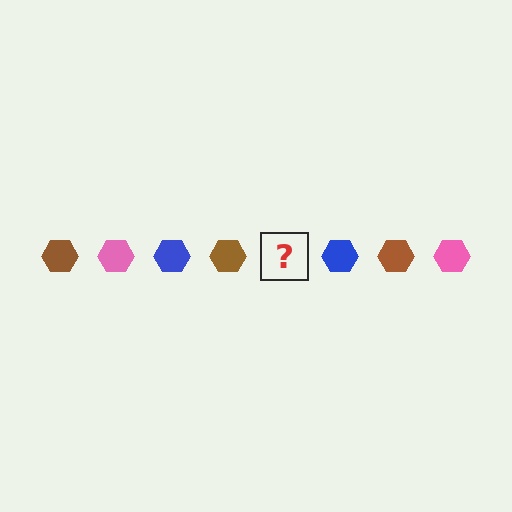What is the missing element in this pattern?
The missing element is a pink hexagon.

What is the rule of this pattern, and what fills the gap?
The rule is that the pattern cycles through brown, pink, blue hexagons. The gap should be filled with a pink hexagon.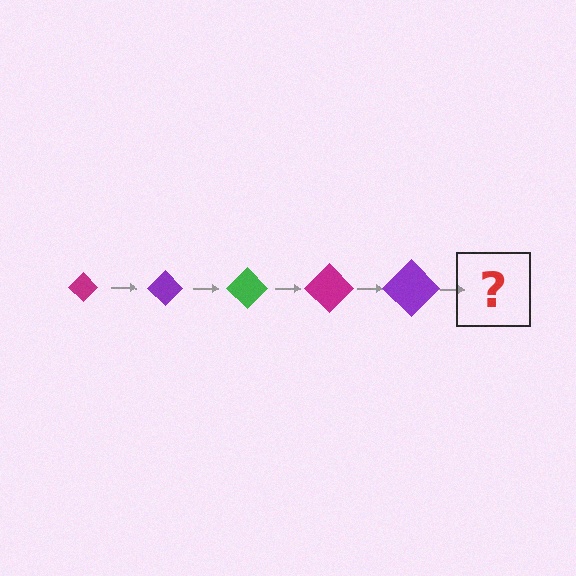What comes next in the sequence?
The next element should be a green diamond, larger than the previous one.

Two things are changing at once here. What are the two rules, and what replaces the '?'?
The two rules are that the diamond grows larger each step and the color cycles through magenta, purple, and green. The '?' should be a green diamond, larger than the previous one.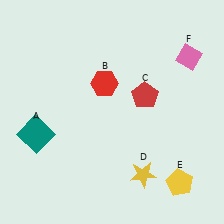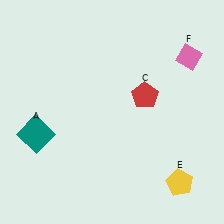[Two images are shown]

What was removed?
The yellow star (D), the red hexagon (B) were removed in Image 2.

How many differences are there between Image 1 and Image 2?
There are 2 differences between the two images.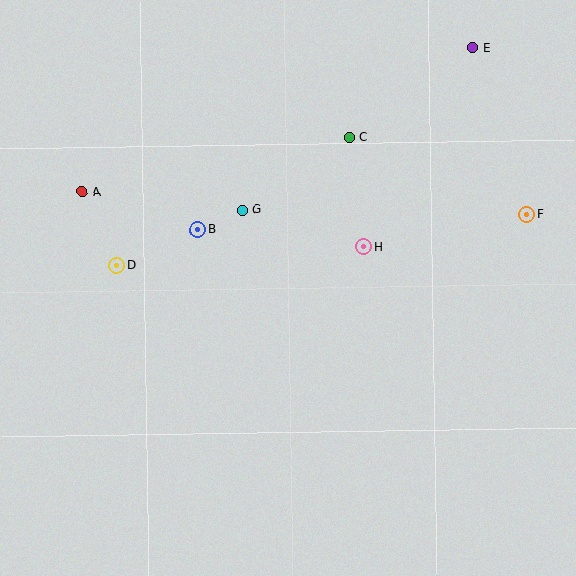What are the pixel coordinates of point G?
Point G is at (242, 210).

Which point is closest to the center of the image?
Point H at (364, 247) is closest to the center.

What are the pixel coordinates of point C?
Point C is at (349, 138).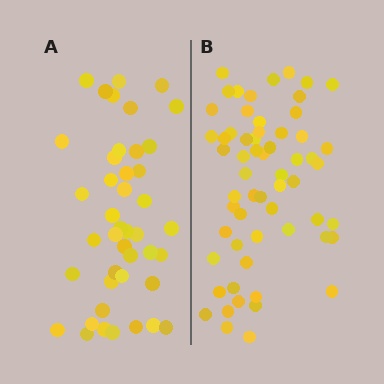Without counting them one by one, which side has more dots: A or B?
Region B (the right region) has more dots.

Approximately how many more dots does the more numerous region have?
Region B has approximately 15 more dots than region A.